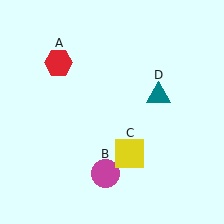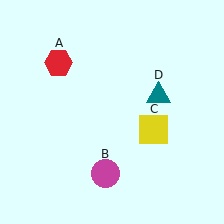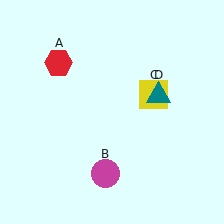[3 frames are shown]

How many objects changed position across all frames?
1 object changed position: yellow square (object C).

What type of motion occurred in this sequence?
The yellow square (object C) rotated counterclockwise around the center of the scene.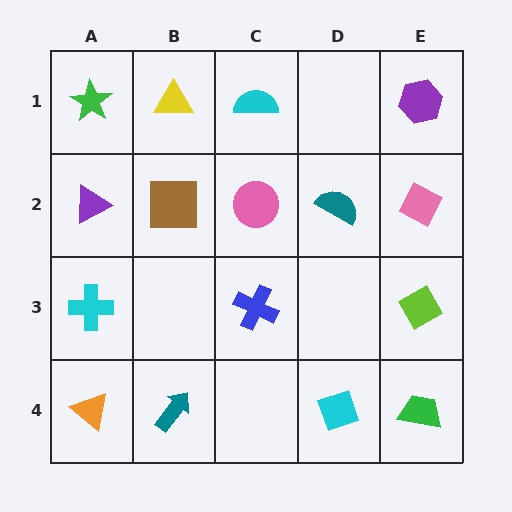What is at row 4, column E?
A green trapezoid.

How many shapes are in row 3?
3 shapes.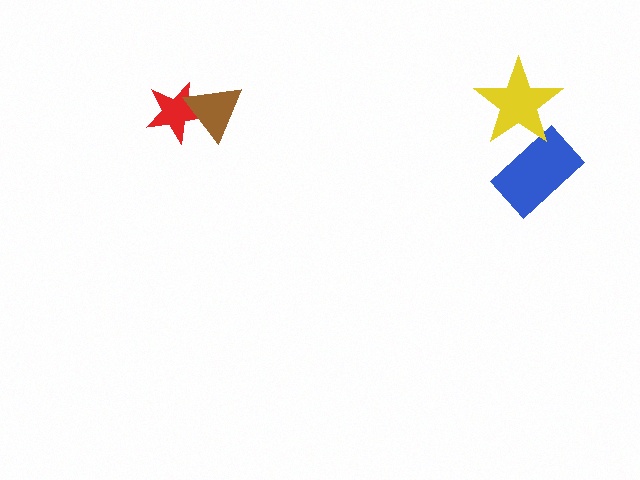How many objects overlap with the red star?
1 object overlaps with the red star.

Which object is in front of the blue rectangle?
The yellow star is in front of the blue rectangle.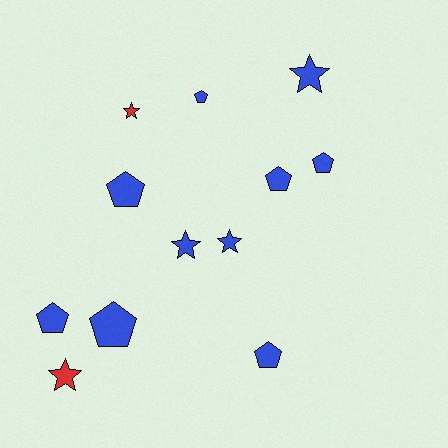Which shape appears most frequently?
Pentagon, with 7 objects.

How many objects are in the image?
There are 12 objects.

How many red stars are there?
There are 2 red stars.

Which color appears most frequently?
Blue, with 10 objects.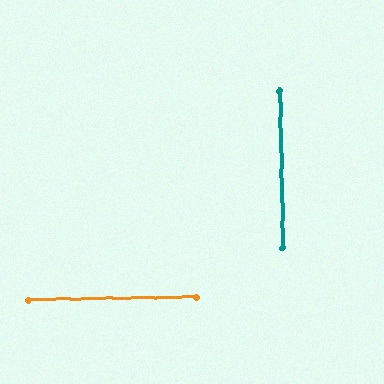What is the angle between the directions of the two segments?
Approximately 90 degrees.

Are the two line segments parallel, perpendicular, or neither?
Perpendicular — they meet at approximately 90°.